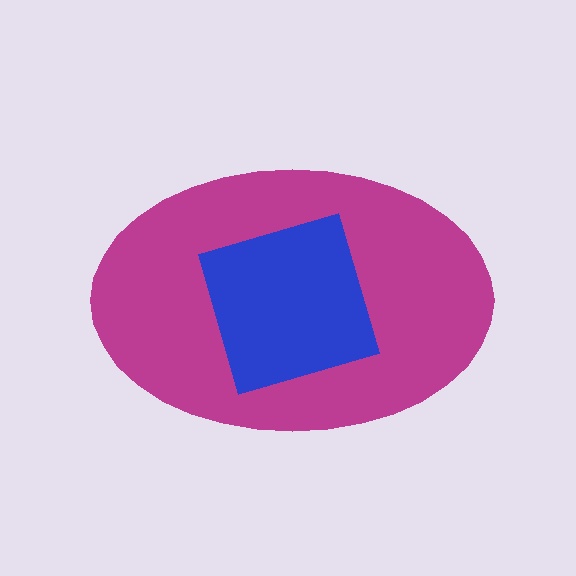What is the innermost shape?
The blue square.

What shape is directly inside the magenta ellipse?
The blue square.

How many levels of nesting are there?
2.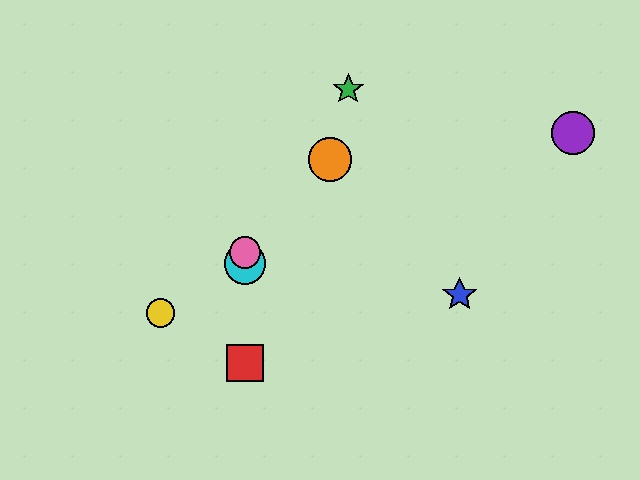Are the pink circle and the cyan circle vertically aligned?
Yes, both are at x≈245.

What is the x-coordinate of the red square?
The red square is at x≈245.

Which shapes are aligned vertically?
The red square, the cyan circle, the pink circle are aligned vertically.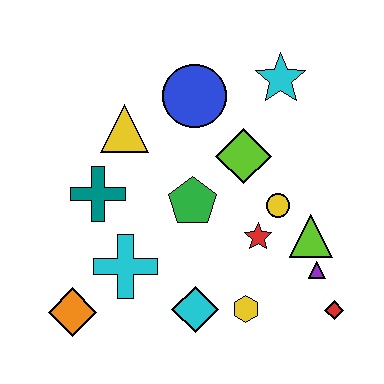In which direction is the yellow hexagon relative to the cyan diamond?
The yellow hexagon is to the right of the cyan diamond.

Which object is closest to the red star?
The yellow circle is closest to the red star.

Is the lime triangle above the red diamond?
Yes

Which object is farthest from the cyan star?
The orange diamond is farthest from the cyan star.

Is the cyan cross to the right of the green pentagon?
No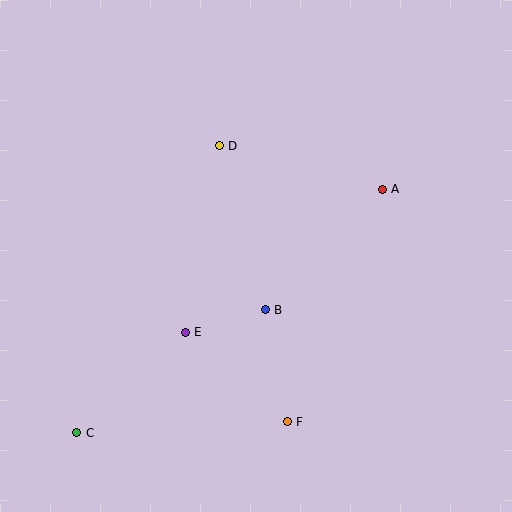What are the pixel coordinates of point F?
Point F is at (287, 422).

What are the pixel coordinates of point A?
Point A is at (382, 189).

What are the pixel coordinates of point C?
Point C is at (77, 433).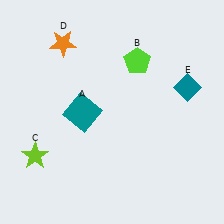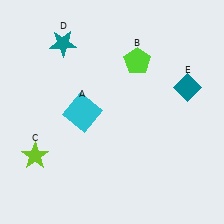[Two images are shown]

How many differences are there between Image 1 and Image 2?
There are 2 differences between the two images.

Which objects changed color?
A changed from teal to cyan. D changed from orange to teal.